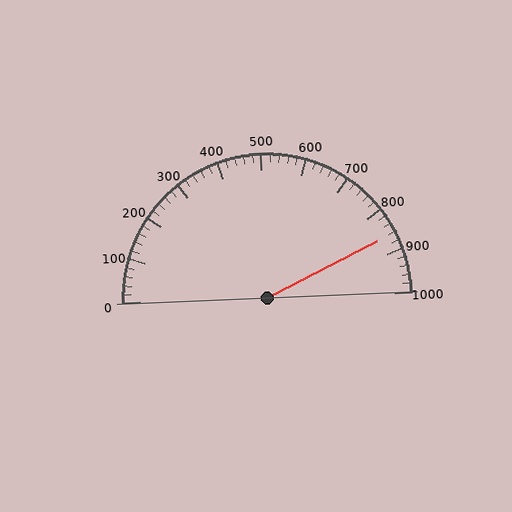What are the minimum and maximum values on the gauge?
The gauge ranges from 0 to 1000.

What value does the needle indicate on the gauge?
The needle indicates approximately 860.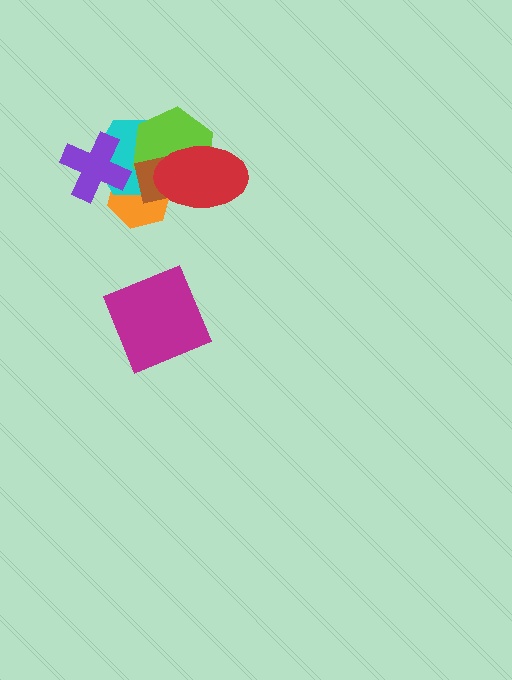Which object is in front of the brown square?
The red ellipse is in front of the brown square.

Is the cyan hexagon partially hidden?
Yes, it is partially covered by another shape.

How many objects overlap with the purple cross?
2 objects overlap with the purple cross.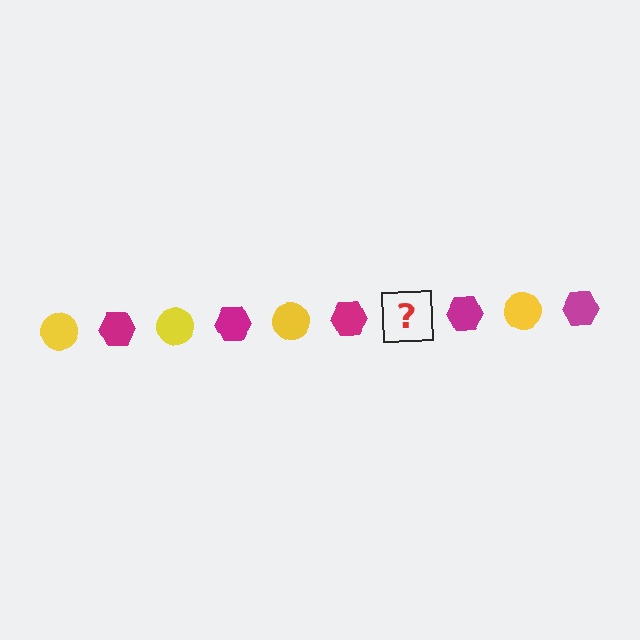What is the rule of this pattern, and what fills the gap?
The rule is that the pattern alternates between yellow circle and magenta hexagon. The gap should be filled with a yellow circle.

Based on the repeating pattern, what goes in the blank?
The blank should be a yellow circle.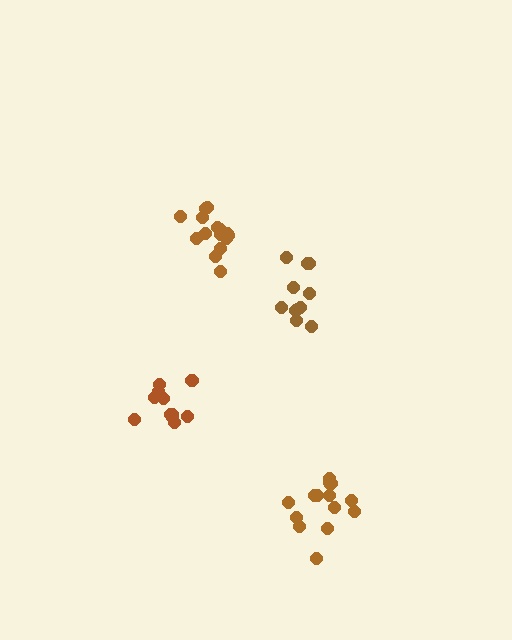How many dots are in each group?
Group 1: 11 dots, Group 2: 15 dots, Group 3: 11 dots, Group 4: 15 dots (52 total).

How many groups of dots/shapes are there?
There are 4 groups.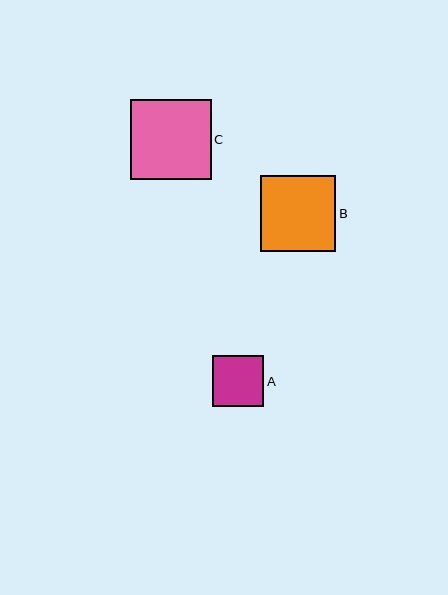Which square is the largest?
Square C is the largest with a size of approximately 80 pixels.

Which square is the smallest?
Square A is the smallest with a size of approximately 51 pixels.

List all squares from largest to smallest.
From largest to smallest: C, B, A.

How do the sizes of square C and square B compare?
Square C and square B are approximately the same size.